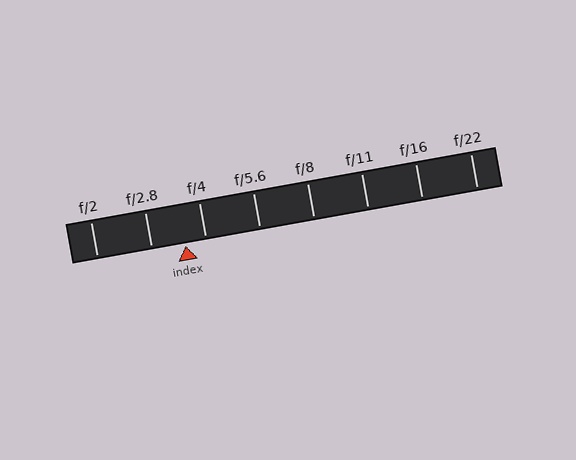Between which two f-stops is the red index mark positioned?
The index mark is between f/2.8 and f/4.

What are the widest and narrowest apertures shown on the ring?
The widest aperture shown is f/2 and the narrowest is f/22.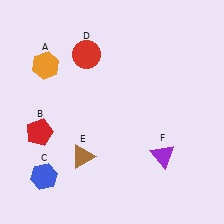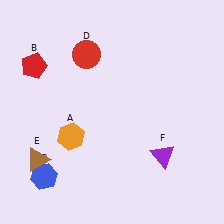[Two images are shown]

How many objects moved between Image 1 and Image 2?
3 objects moved between the two images.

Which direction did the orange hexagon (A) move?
The orange hexagon (A) moved down.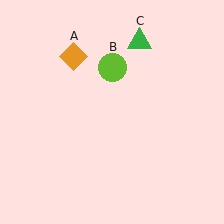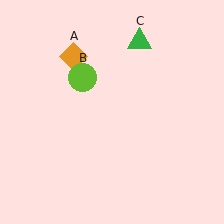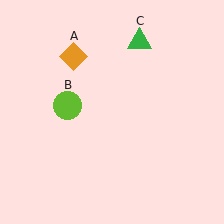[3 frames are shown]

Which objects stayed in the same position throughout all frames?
Orange diamond (object A) and green triangle (object C) remained stationary.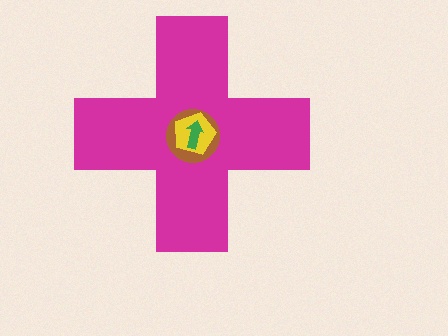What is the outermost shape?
The magenta cross.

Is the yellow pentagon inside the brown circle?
Yes.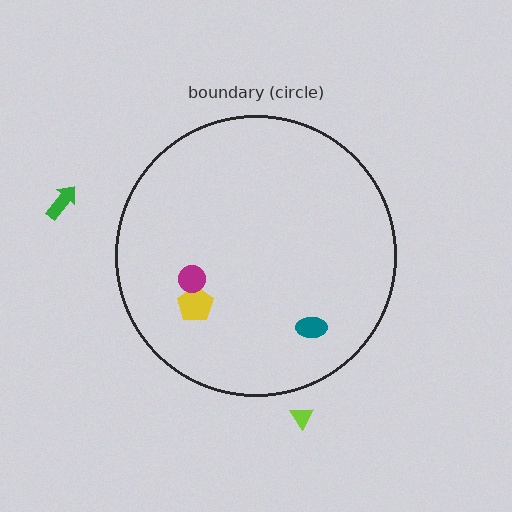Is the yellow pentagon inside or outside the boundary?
Inside.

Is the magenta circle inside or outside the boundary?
Inside.